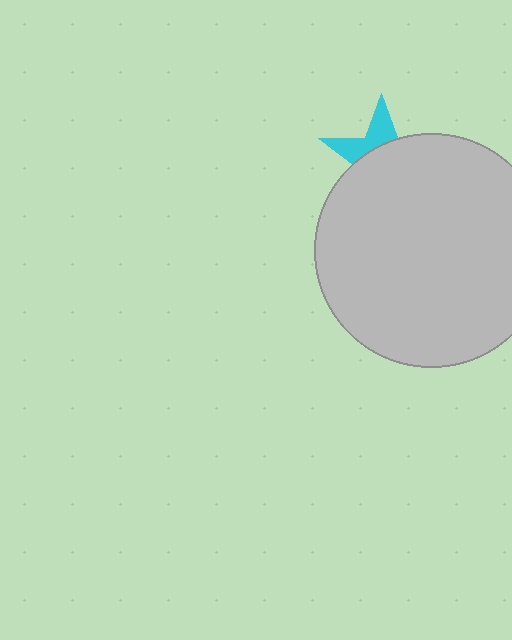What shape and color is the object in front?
The object in front is a light gray circle.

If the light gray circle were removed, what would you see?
You would see the complete cyan star.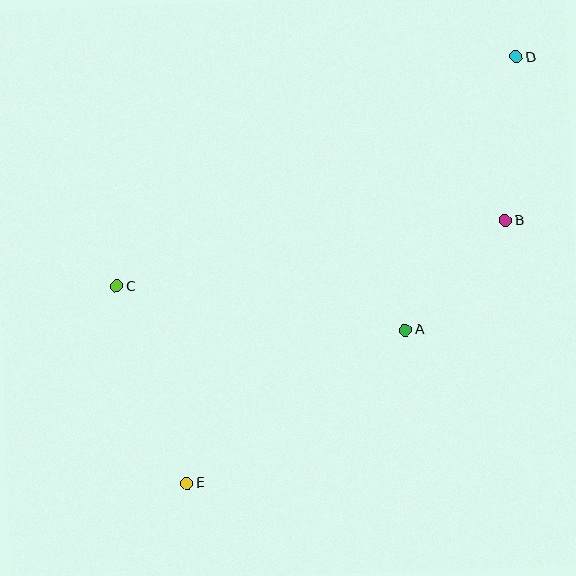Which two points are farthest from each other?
Points D and E are farthest from each other.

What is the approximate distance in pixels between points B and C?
The distance between B and C is approximately 394 pixels.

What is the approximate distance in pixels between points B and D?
The distance between B and D is approximately 164 pixels.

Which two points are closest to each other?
Points A and B are closest to each other.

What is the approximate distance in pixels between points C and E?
The distance between C and E is approximately 209 pixels.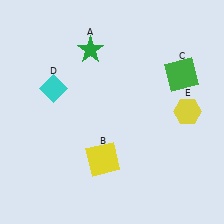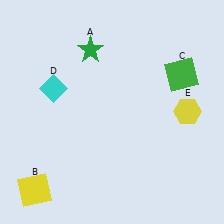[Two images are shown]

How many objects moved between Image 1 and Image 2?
1 object moved between the two images.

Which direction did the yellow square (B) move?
The yellow square (B) moved left.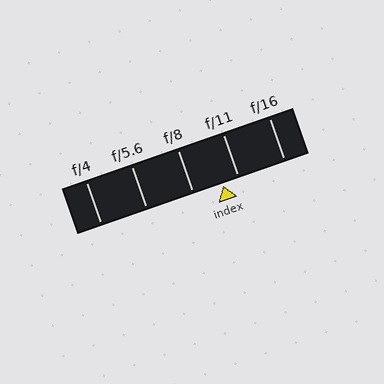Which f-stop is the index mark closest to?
The index mark is closest to f/11.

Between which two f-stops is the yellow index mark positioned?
The index mark is between f/8 and f/11.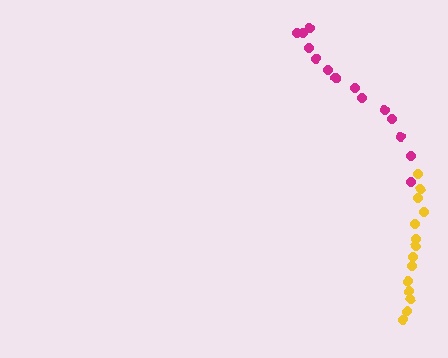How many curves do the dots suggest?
There are 2 distinct paths.